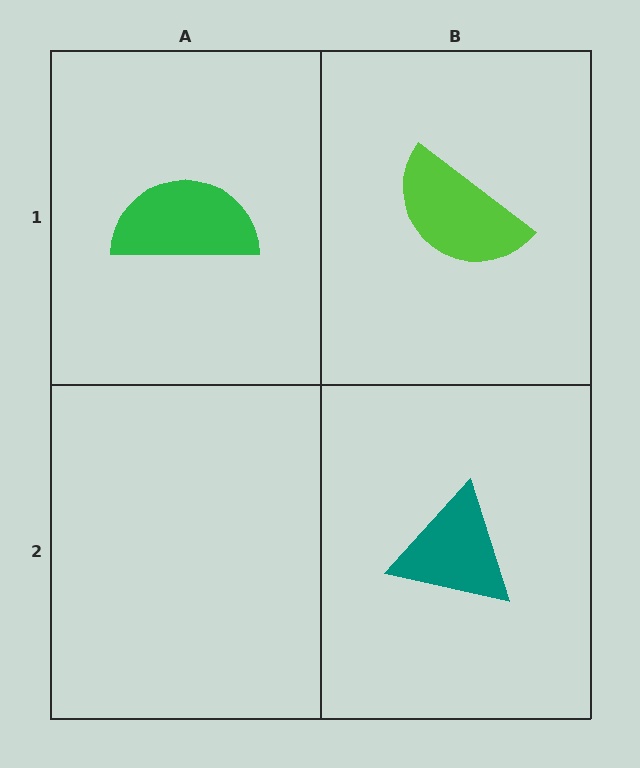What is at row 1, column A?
A green semicircle.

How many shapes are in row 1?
2 shapes.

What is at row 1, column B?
A lime semicircle.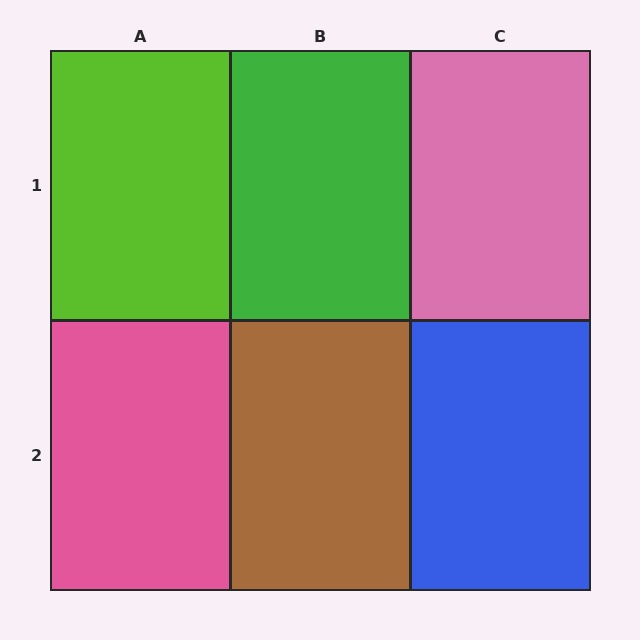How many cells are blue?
1 cell is blue.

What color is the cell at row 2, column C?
Blue.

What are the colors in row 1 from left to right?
Lime, green, pink.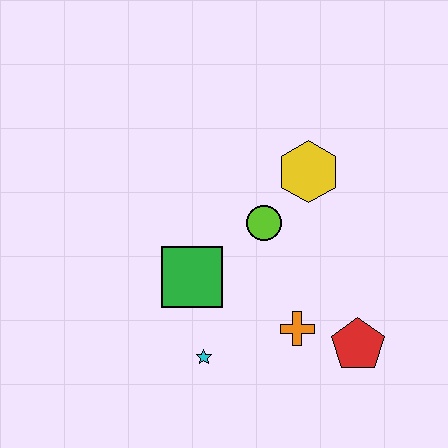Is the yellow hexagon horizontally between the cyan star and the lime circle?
No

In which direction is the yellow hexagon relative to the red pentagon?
The yellow hexagon is above the red pentagon.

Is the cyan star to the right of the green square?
Yes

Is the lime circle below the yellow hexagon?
Yes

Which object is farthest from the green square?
The red pentagon is farthest from the green square.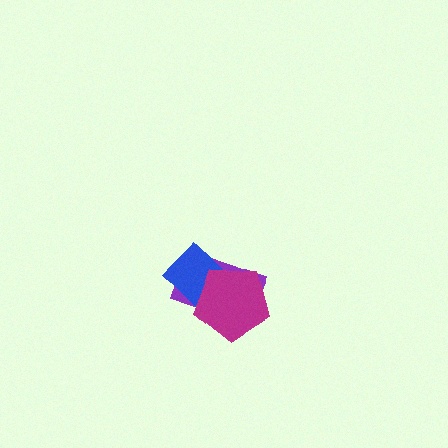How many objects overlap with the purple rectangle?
2 objects overlap with the purple rectangle.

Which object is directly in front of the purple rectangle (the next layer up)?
The blue diamond is directly in front of the purple rectangle.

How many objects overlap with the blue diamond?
2 objects overlap with the blue diamond.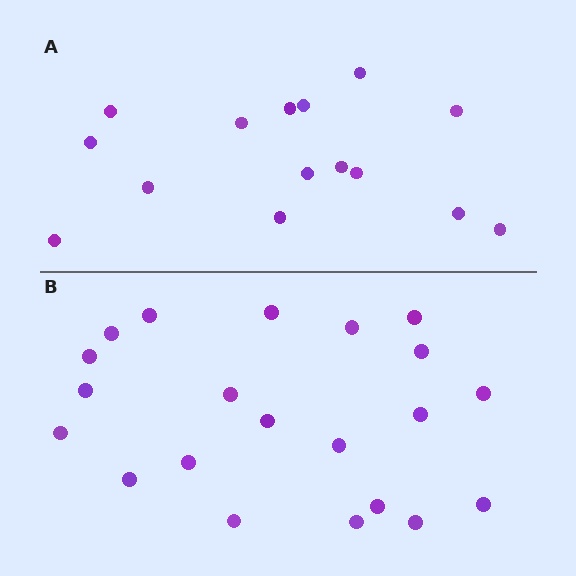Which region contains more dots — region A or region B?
Region B (the bottom region) has more dots.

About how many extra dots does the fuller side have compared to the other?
Region B has about 6 more dots than region A.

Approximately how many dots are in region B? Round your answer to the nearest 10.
About 20 dots. (The exact count is 21, which rounds to 20.)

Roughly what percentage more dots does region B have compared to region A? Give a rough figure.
About 40% more.